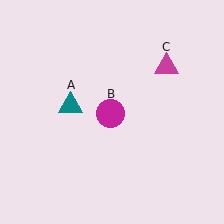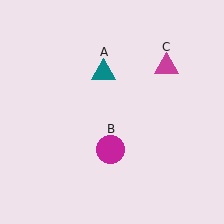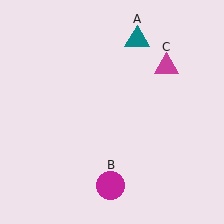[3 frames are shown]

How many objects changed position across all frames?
2 objects changed position: teal triangle (object A), magenta circle (object B).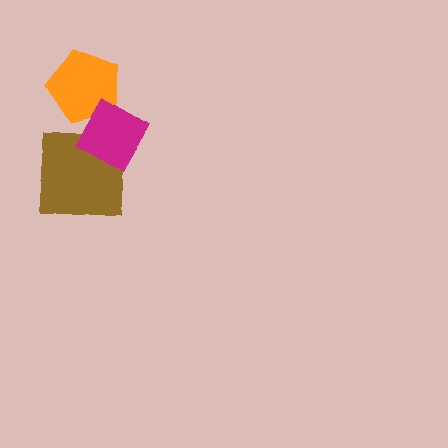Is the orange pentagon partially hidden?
Yes, it is partially covered by another shape.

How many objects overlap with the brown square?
1 object overlaps with the brown square.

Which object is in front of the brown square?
The magenta diamond is in front of the brown square.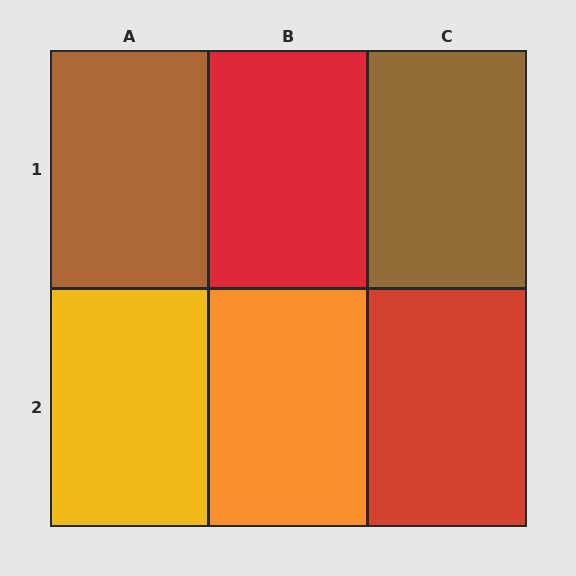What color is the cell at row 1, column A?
Brown.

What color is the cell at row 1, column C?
Brown.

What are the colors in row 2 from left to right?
Yellow, orange, red.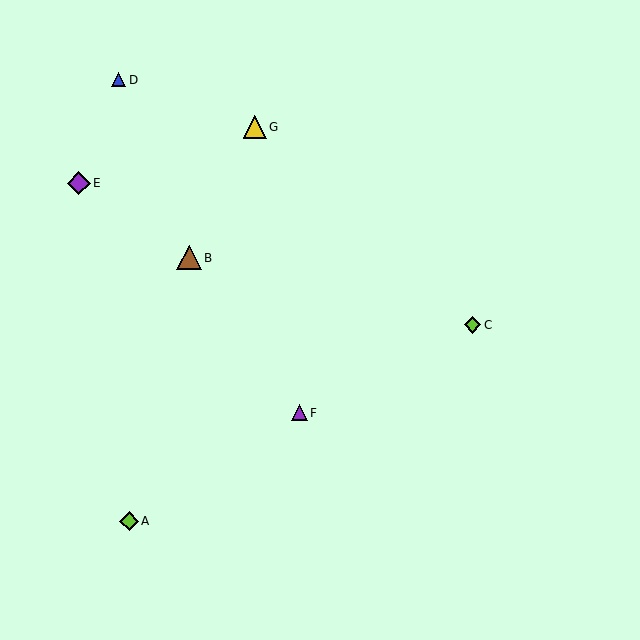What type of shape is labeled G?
Shape G is a yellow triangle.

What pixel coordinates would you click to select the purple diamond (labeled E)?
Click at (79, 183) to select the purple diamond E.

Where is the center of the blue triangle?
The center of the blue triangle is at (119, 80).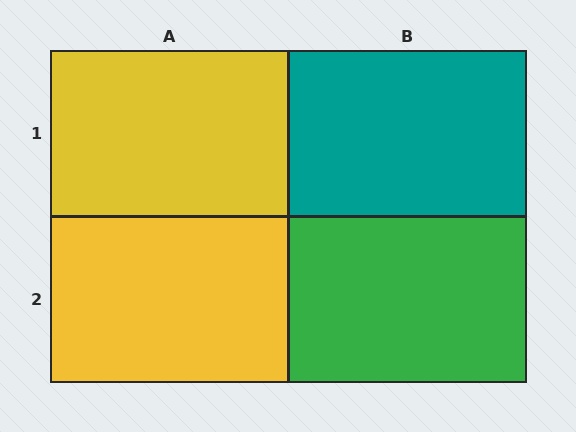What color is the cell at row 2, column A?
Yellow.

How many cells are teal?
1 cell is teal.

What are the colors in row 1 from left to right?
Yellow, teal.